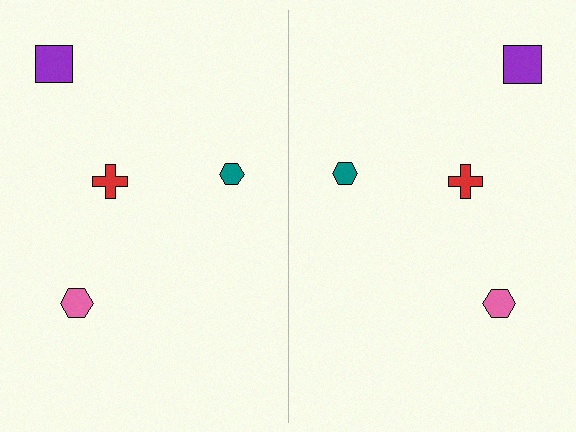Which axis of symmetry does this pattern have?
The pattern has a vertical axis of symmetry running through the center of the image.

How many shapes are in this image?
There are 8 shapes in this image.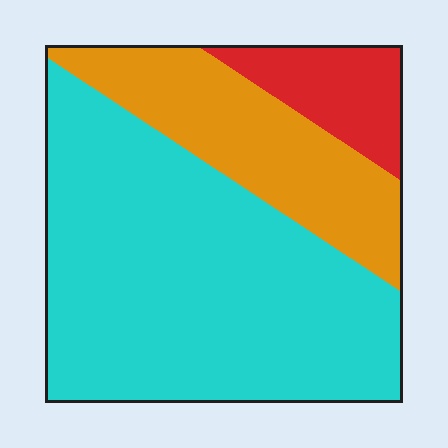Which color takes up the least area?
Red, at roughly 10%.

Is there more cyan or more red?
Cyan.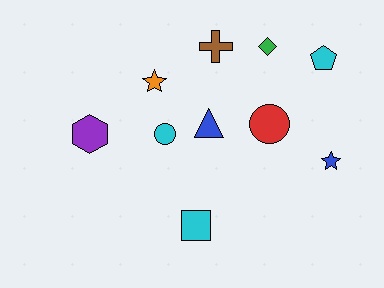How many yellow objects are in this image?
There are no yellow objects.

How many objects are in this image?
There are 10 objects.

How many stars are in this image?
There are 2 stars.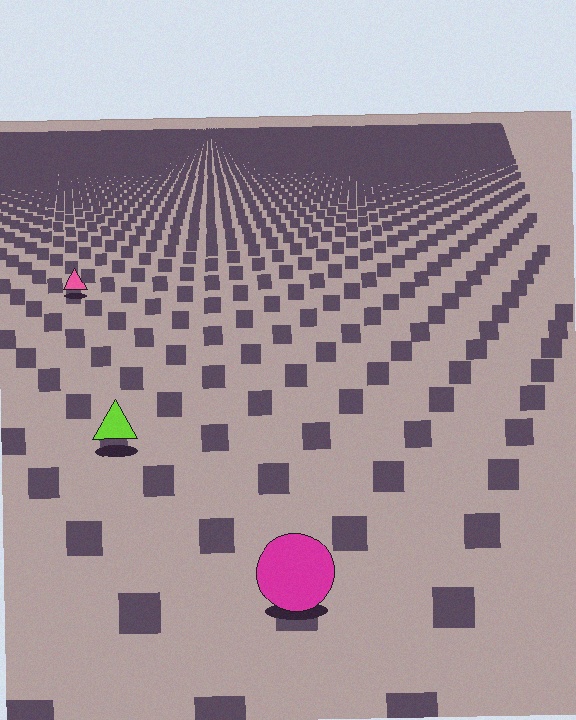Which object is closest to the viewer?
The magenta circle is closest. The texture marks near it are larger and more spread out.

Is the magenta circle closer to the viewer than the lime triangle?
Yes. The magenta circle is closer — you can tell from the texture gradient: the ground texture is coarser near it.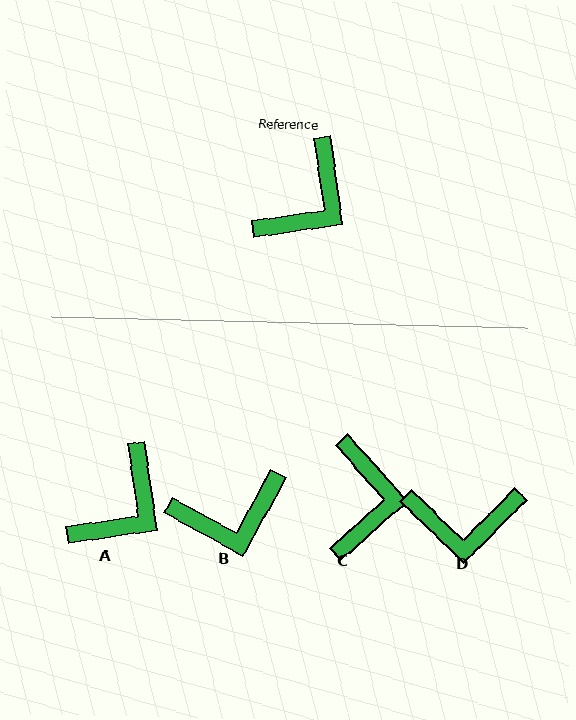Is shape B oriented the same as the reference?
No, it is off by about 37 degrees.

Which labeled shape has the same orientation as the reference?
A.